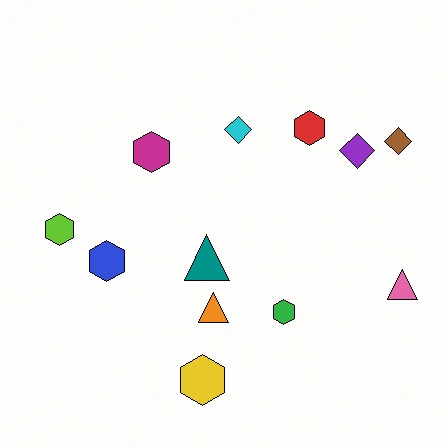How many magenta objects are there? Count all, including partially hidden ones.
There is 1 magenta object.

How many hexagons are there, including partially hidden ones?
There are 6 hexagons.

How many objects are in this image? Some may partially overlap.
There are 12 objects.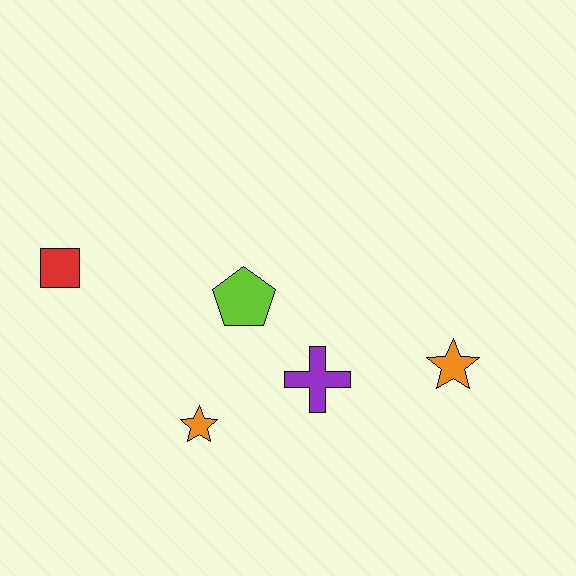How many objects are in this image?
There are 5 objects.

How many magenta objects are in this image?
There are no magenta objects.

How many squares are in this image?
There is 1 square.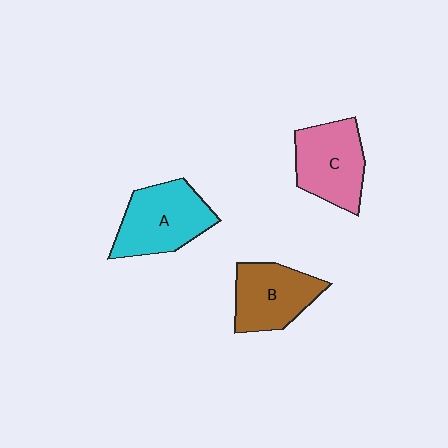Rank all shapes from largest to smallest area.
From largest to smallest: A (cyan), C (pink), B (brown).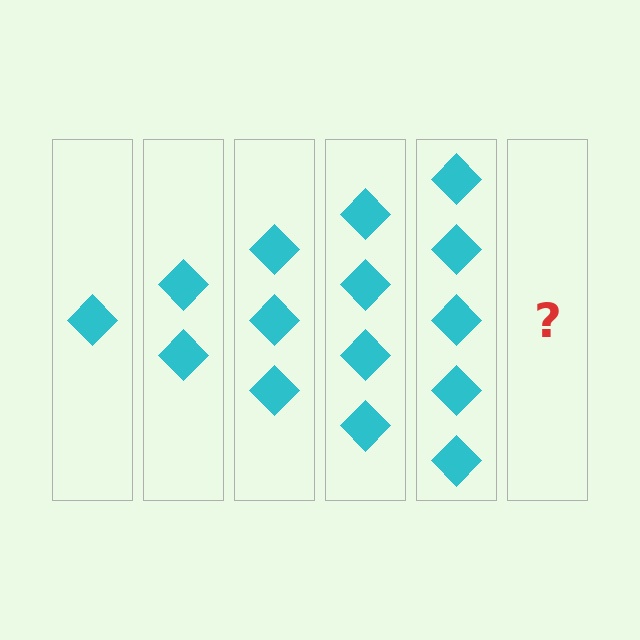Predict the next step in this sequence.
The next step is 6 diamonds.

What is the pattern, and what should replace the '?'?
The pattern is that each step adds one more diamond. The '?' should be 6 diamonds.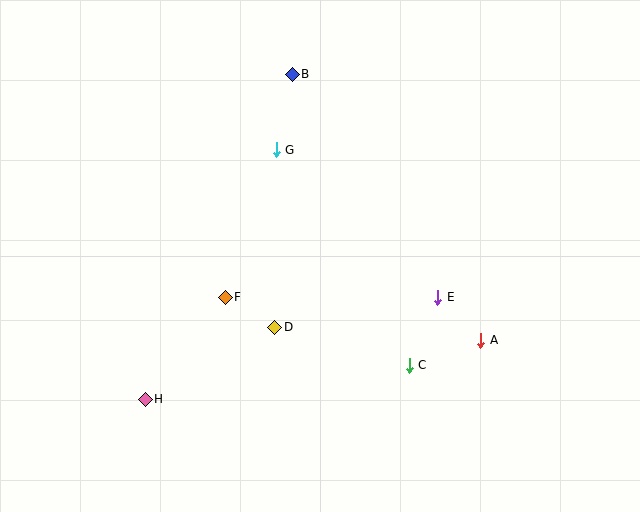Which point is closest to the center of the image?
Point D at (275, 327) is closest to the center.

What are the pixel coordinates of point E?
Point E is at (438, 297).